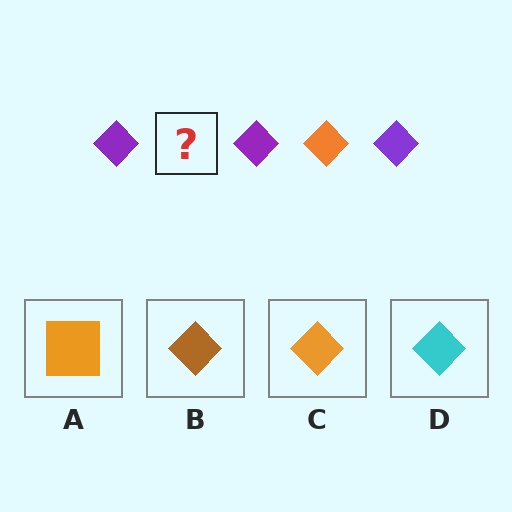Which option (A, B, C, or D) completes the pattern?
C.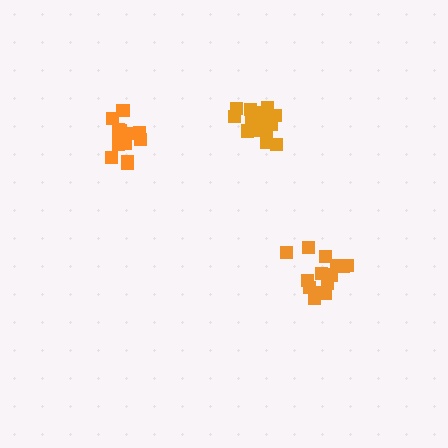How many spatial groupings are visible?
There are 3 spatial groupings.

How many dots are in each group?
Group 1: 15 dots, Group 2: 16 dots, Group 3: 14 dots (45 total).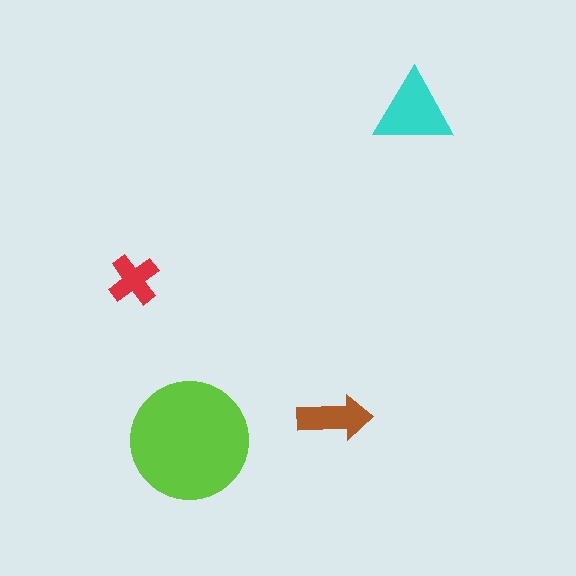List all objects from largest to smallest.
The lime circle, the cyan triangle, the brown arrow, the red cross.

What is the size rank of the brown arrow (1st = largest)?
3rd.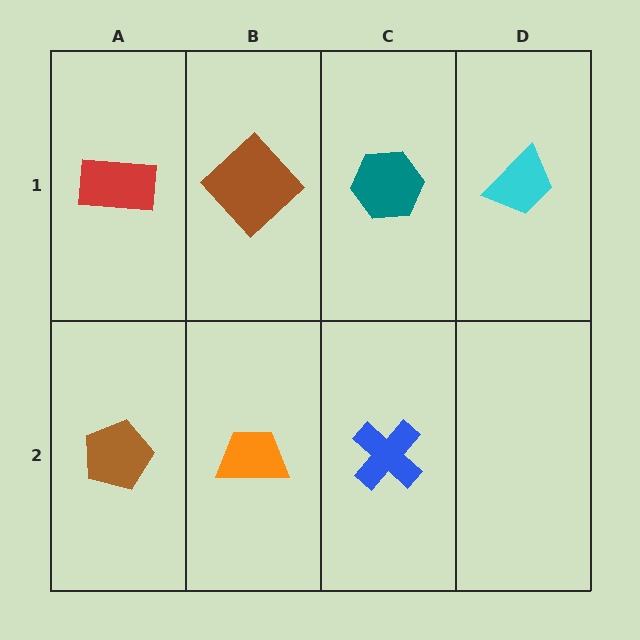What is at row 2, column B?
An orange trapezoid.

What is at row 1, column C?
A teal hexagon.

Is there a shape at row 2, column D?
No, that cell is empty.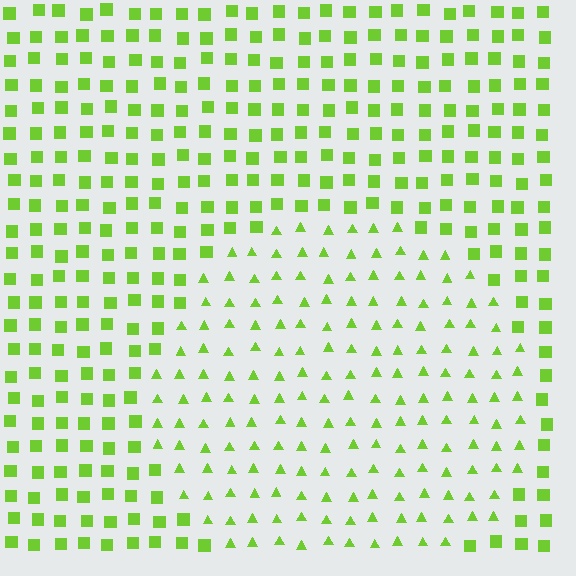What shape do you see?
I see a circle.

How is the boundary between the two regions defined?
The boundary is defined by a change in element shape: triangles inside vs. squares outside. All elements share the same color and spacing.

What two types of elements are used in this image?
The image uses triangles inside the circle region and squares outside it.